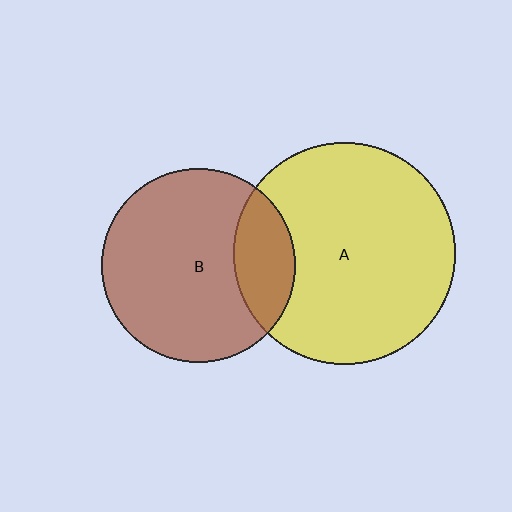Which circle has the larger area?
Circle A (yellow).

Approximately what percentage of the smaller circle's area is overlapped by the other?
Approximately 20%.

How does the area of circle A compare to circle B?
Approximately 1.3 times.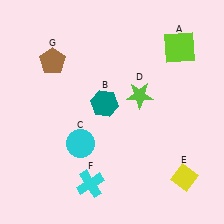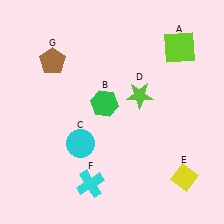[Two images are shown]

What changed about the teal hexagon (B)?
In Image 1, B is teal. In Image 2, it changed to green.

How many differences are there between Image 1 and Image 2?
There is 1 difference between the two images.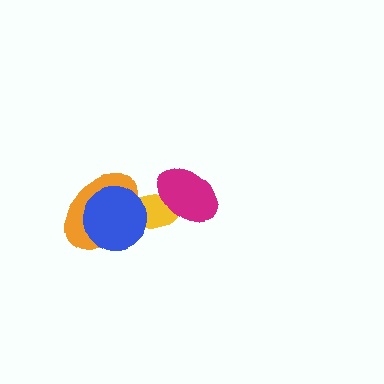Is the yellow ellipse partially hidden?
Yes, it is partially covered by another shape.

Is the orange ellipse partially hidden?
Yes, it is partially covered by another shape.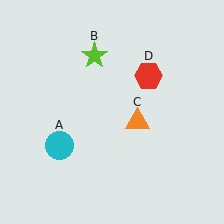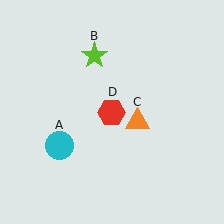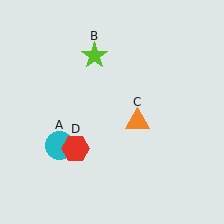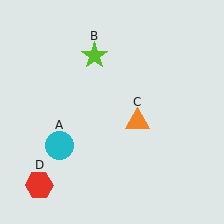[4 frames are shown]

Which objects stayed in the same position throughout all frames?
Cyan circle (object A) and lime star (object B) and orange triangle (object C) remained stationary.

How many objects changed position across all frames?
1 object changed position: red hexagon (object D).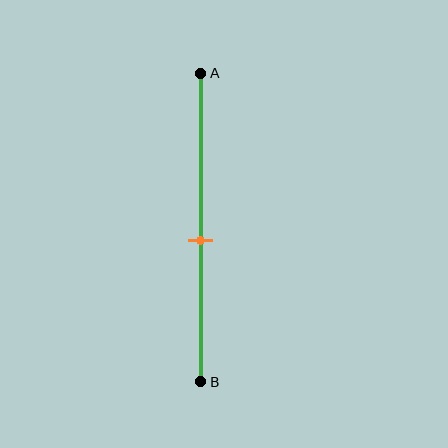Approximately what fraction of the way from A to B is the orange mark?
The orange mark is approximately 55% of the way from A to B.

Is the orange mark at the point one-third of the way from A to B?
No, the mark is at about 55% from A, not at the 33% one-third point.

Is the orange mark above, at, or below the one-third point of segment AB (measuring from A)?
The orange mark is below the one-third point of segment AB.